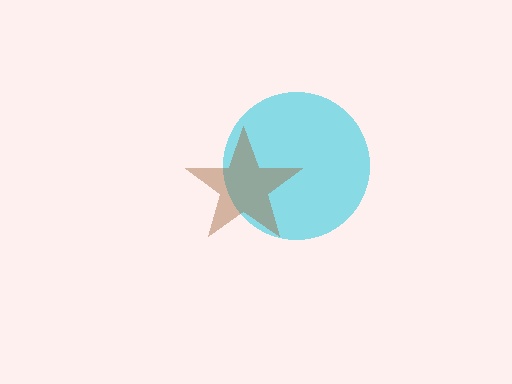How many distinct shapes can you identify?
There are 2 distinct shapes: a cyan circle, a brown star.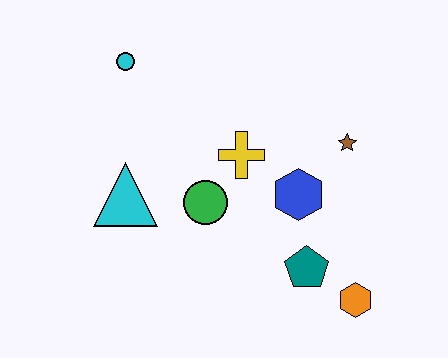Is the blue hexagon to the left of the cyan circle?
No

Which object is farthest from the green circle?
The orange hexagon is farthest from the green circle.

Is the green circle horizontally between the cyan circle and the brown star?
Yes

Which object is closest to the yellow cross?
The green circle is closest to the yellow cross.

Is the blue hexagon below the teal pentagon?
No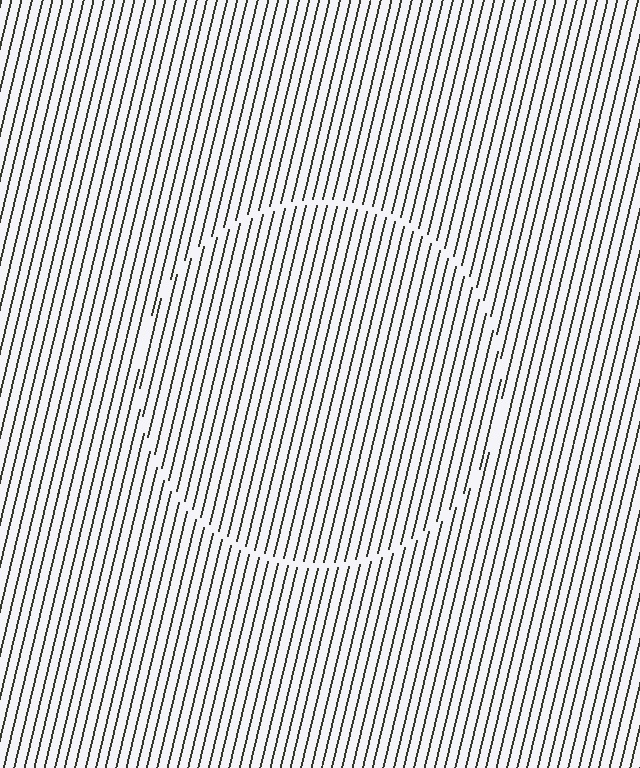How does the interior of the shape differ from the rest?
The interior of the shape contains the same grating, shifted by half a period — the contour is defined by the phase discontinuity where line-ends from the inner and outer gratings abut.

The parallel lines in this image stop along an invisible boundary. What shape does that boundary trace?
An illusory circle. The interior of the shape contains the same grating, shifted by half a period — the contour is defined by the phase discontinuity where line-ends from the inner and outer gratings abut.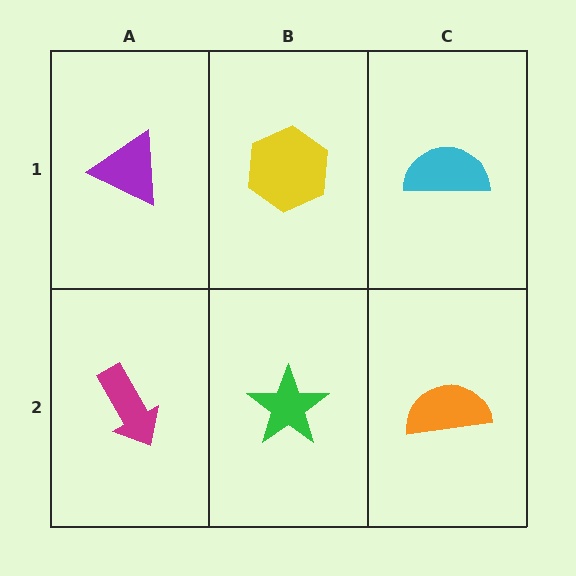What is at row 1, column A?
A purple triangle.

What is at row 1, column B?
A yellow hexagon.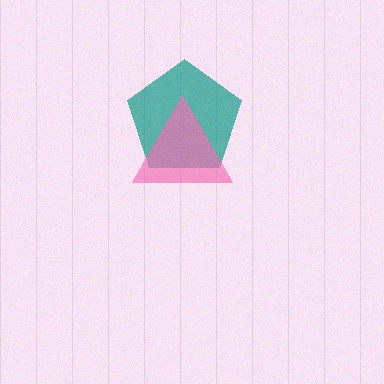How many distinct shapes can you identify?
There are 2 distinct shapes: a teal pentagon, a pink triangle.